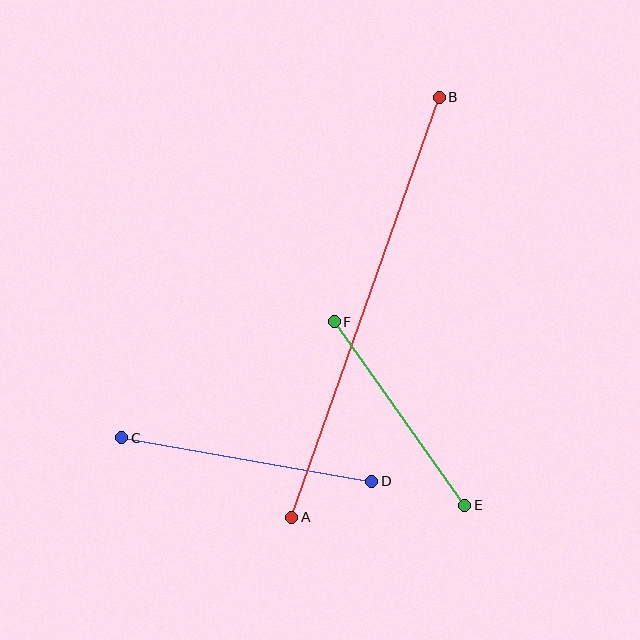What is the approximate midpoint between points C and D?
The midpoint is at approximately (247, 459) pixels.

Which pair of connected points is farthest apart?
Points A and B are farthest apart.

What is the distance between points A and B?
The distance is approximately 445 pixels.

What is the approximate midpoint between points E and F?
The midpoint is at approximately (399, 413) pixels.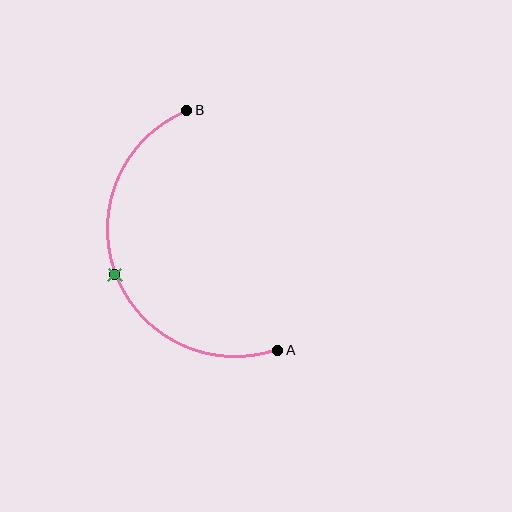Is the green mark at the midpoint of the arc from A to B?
Yes. The green mark lies on the arc at equal arc-length from both A and B — it is the arc midpoint.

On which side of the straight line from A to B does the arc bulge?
The arc bulges to the left of the straight line connecting A and B.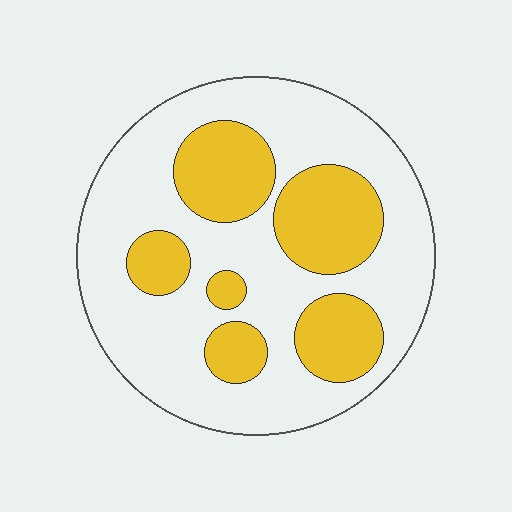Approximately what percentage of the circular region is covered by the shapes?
Approximately 30%.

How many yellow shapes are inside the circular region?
6.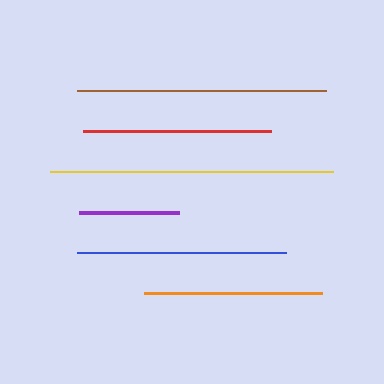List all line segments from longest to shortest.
From longest to shortest: yellow, brown, blue, red, orange, purple.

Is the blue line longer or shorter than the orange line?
The blue line is longer than the orange line.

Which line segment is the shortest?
The purple line is the shortest at approximately 100 pixels.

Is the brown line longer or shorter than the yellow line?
The yellow line is longer than the brown line.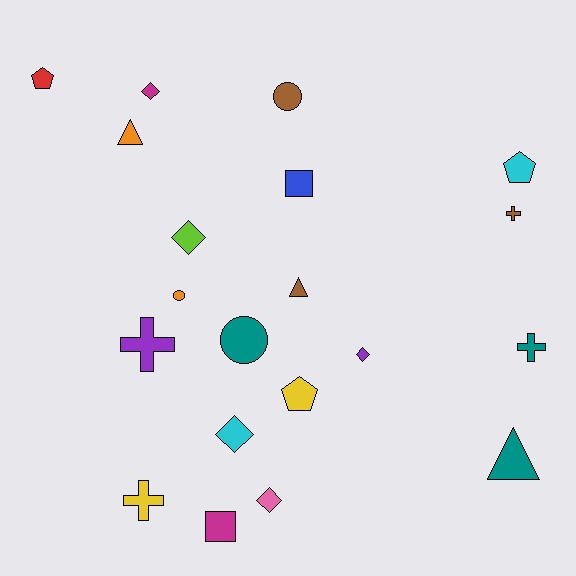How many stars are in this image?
There are no stars.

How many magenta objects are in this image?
There are 2 magenta objects.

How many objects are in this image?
There are 20 objects.